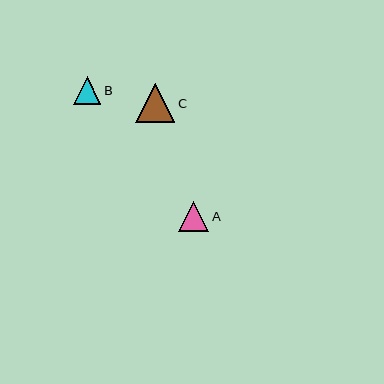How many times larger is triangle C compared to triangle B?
Triangle C is approximately 1.4 times the size of triangle B.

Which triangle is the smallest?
Triangle B is the smallest with a size of approximately 27 pixels.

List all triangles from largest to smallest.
From largest to smallest: C, A, B.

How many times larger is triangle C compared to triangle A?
Triangle C is approximately 1.3 times the size of triangle A.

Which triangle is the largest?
Triangle C is the largest with a size of approximately 39 pixels.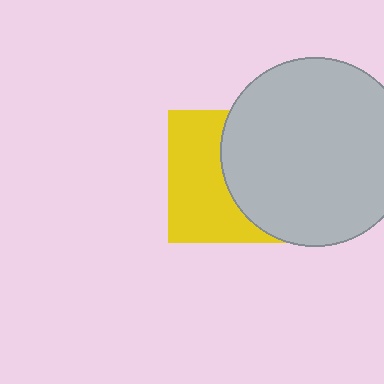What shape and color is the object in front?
The object in front is a light gray circle.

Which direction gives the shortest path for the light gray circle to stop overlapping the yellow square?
Moving right gives the shortest separation.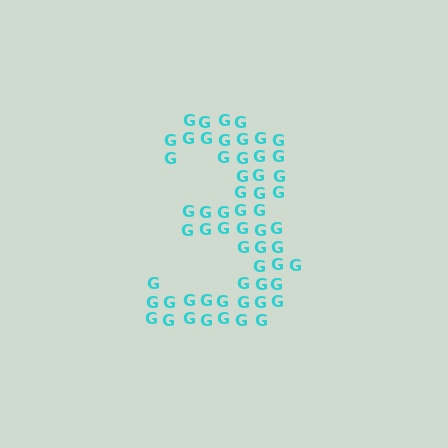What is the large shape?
The large shape is the digit 3.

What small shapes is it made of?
It is made of small letter G's.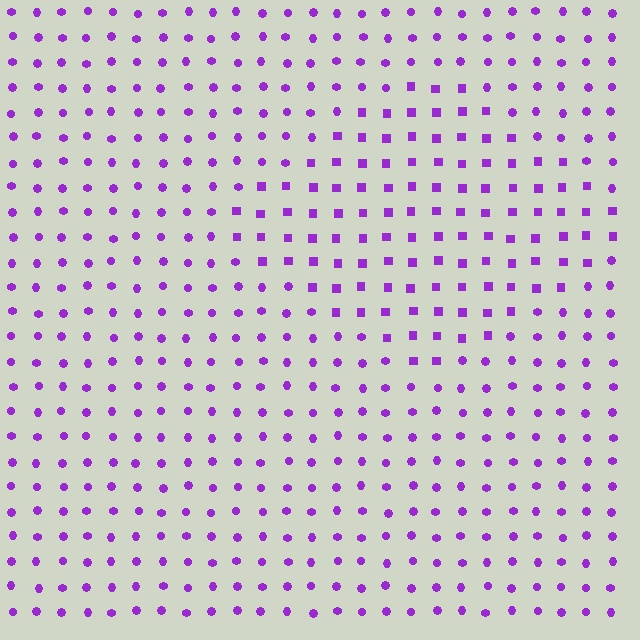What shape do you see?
I see a diamond.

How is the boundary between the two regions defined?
The boundary is defined by a change in element shape: squares inside vs. circles outside. All elements share the same color and spacing.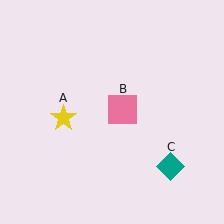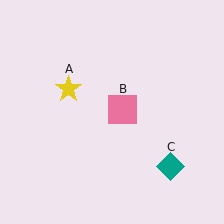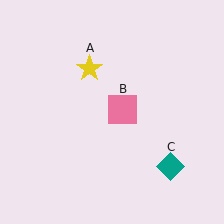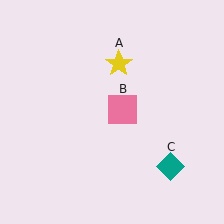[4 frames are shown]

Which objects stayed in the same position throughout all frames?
Pink square (object B) and teal diamond (object C) remained stationary.